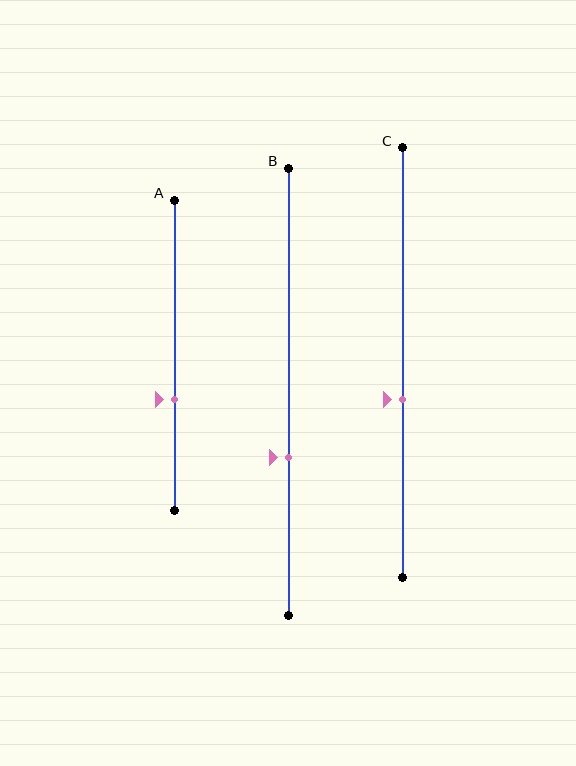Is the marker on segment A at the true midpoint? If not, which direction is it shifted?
No, the marker on segment A is shifted downward by about 14% of the segment length.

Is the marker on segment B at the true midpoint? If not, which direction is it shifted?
No, the marker on segment B is shifted downward by about 15% of the segment length.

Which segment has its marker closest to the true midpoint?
Segment C has its marker closest to the true midpoint.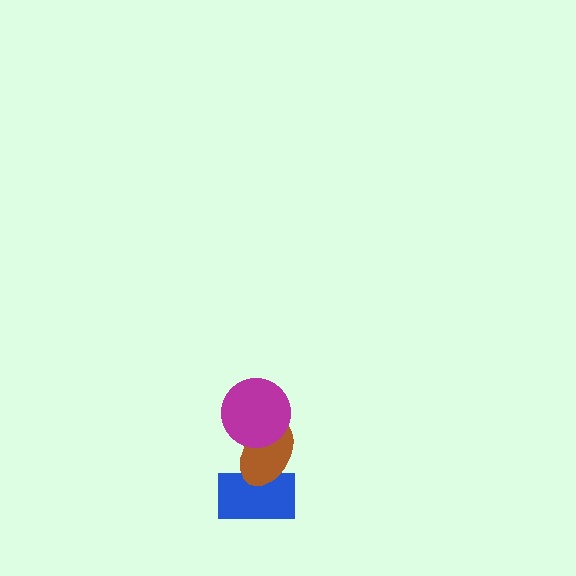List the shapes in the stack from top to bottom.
From top to bottom: the magenta circle, the brown ellipse, the blue rectangle.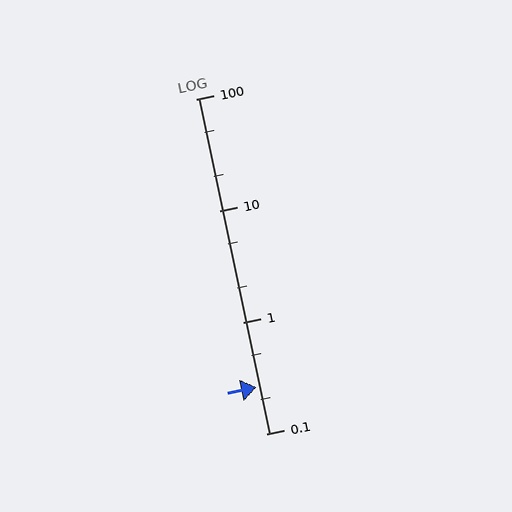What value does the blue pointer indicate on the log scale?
The pointer indicates approximately 0.26.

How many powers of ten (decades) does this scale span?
The scale spans 3 decades, from 0.1 to 100.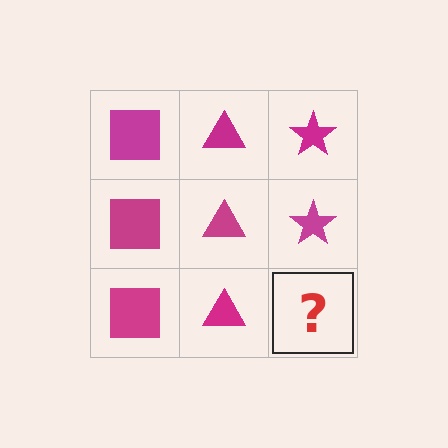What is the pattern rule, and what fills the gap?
The rule is that each column has a consistent shape. The gap should be filled with a magenta star.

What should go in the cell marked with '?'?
The missing cell should contain a magenta star.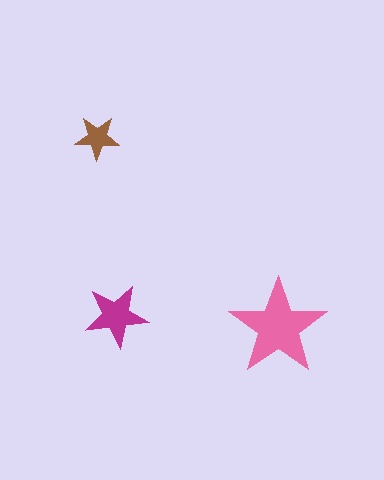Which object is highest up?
The brown star is topmost.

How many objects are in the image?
There are 3 objects in the image.